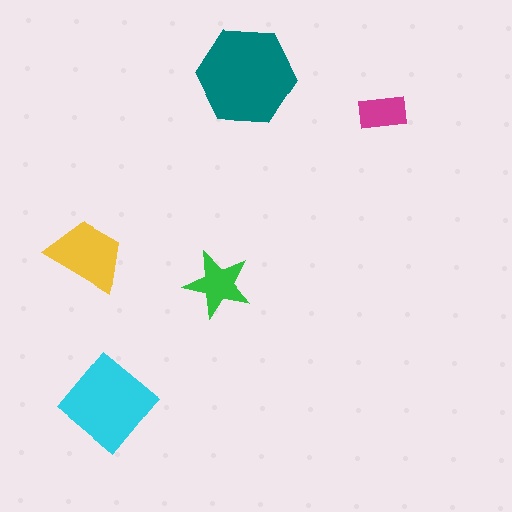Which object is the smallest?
The magenta rectangle.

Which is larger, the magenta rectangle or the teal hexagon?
The teal hexagon.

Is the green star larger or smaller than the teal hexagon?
Smaller.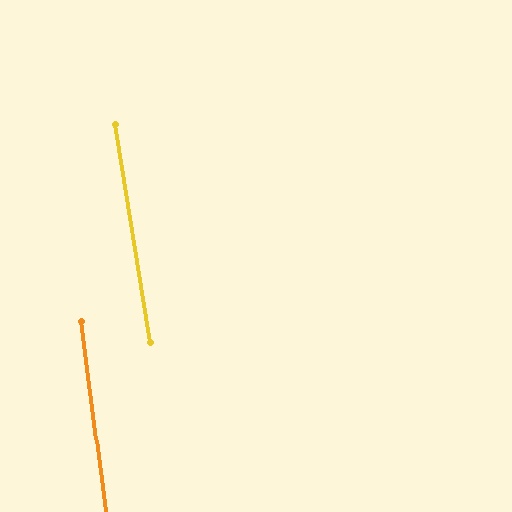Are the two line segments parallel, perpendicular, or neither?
Parallel — their directions differ by only 1.9°.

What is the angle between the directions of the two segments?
Approximately 2 degrees.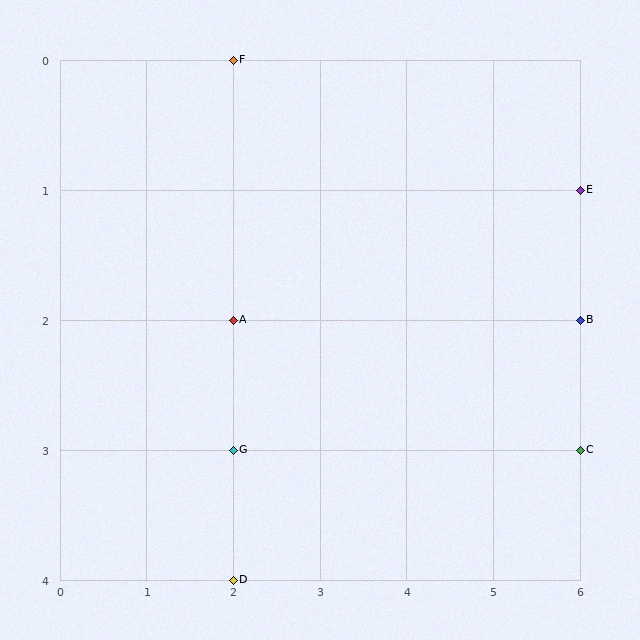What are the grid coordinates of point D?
Point D is at grid coordinates (2, 4).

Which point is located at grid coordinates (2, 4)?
Point D is at (2, 4).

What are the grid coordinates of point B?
Point B is at grid coordinates (6, 2).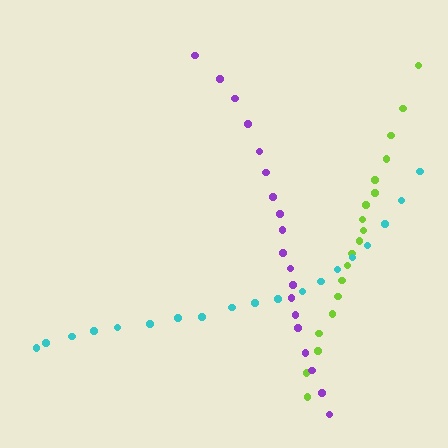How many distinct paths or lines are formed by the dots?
There are 3 distinct paths.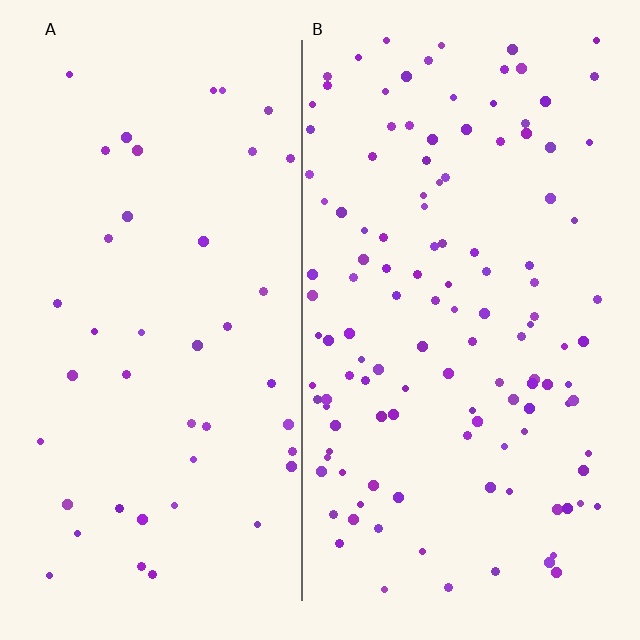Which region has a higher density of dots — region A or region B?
B (the right).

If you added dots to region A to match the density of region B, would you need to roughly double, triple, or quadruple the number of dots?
Approximately triple.